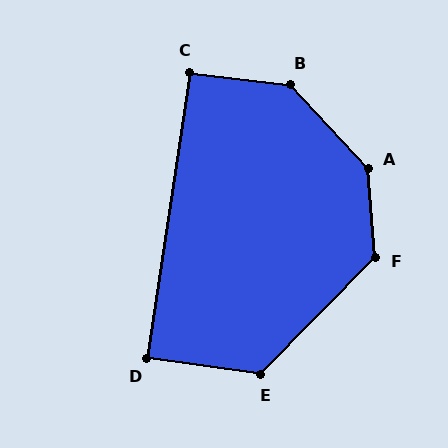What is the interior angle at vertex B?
Approximately 139 degrees (obtuse).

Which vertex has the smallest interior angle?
D, at approximately 90 degrees.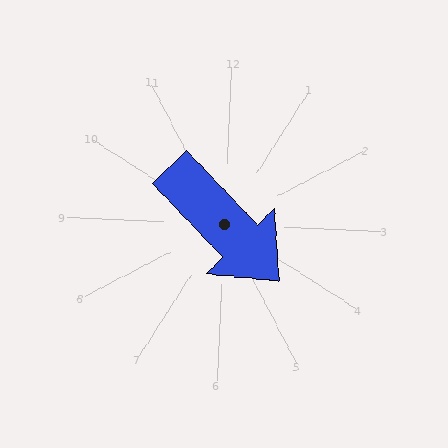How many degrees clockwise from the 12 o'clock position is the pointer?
Approximately 134 degrees.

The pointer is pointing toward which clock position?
Roughly 4 o'clock.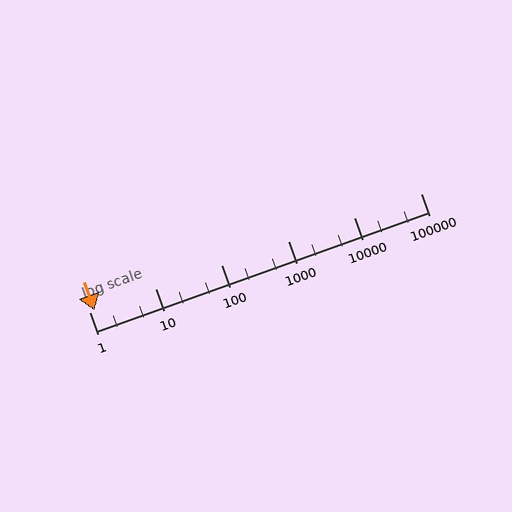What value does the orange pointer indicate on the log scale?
The pointer indicates approximately 1.2.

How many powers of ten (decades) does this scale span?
The scale spans 5 decades, from 1 to 100000.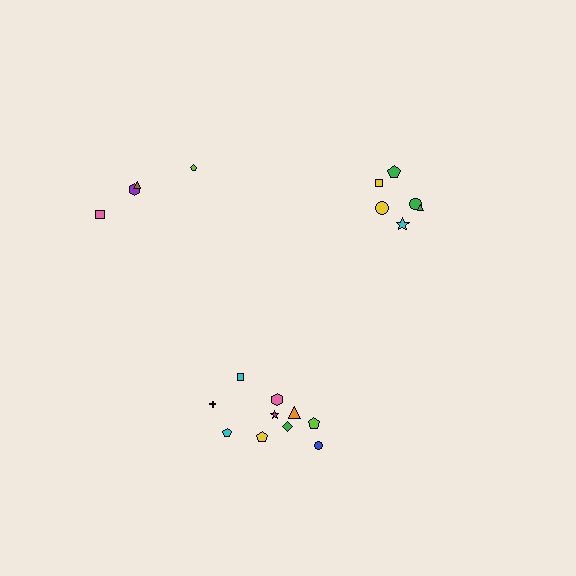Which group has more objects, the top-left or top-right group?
The top-right group.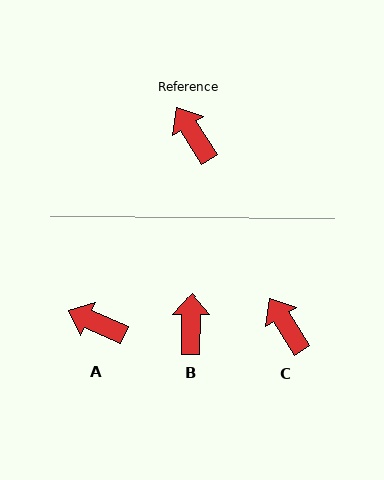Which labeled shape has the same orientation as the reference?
C.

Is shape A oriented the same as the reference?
No, it is off by about 34 degrees.